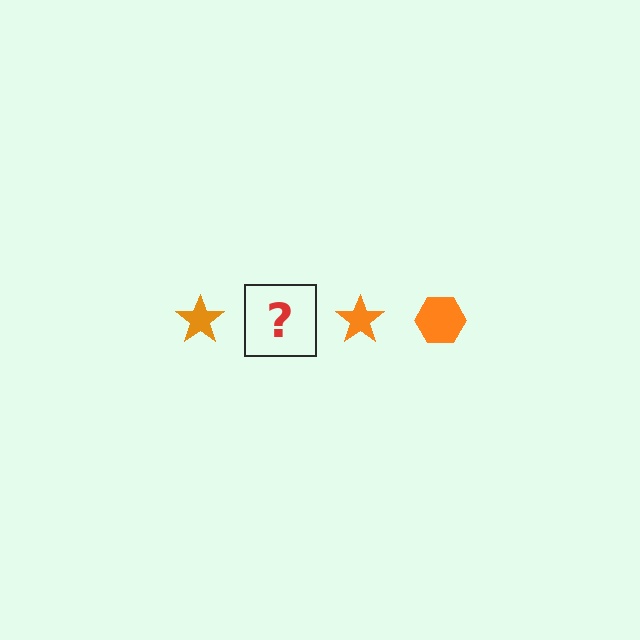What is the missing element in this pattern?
The missing element is an orange hexagon.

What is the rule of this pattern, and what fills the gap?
The rule is that the pattern cycles through star, hexagon shapes in orange. The gap should be filled with an orange hexagon.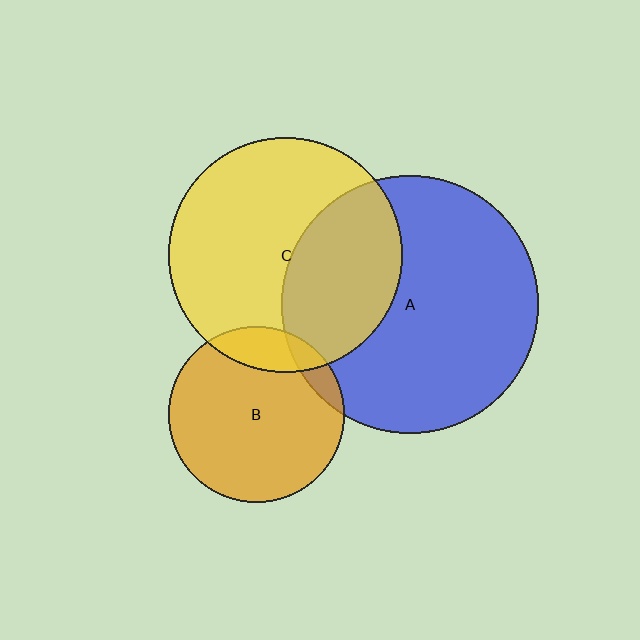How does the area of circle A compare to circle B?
Approximately 2.1 times.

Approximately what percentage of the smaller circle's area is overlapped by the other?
Approximately 15%.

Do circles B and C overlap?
Yes.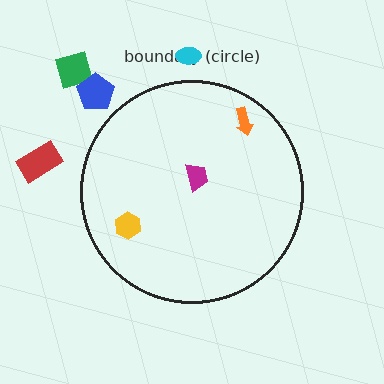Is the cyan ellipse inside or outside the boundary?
Outside.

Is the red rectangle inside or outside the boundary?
Outside.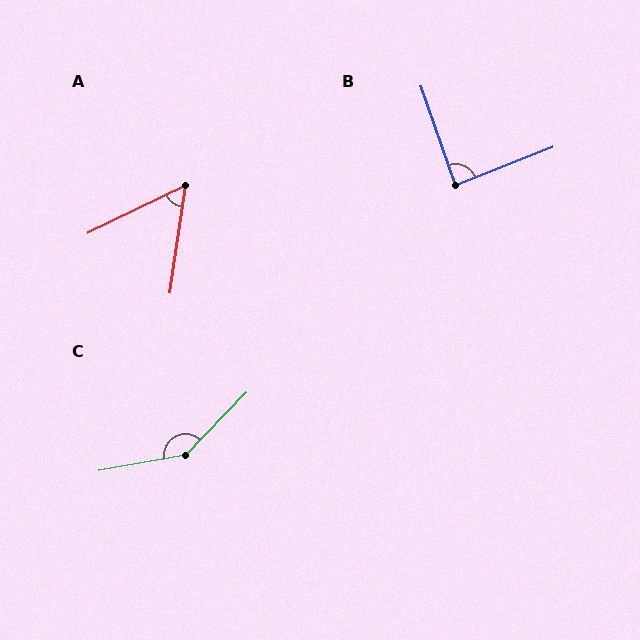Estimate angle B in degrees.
Approximately 88 degrees.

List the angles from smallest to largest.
A (56°), B (88°), C (144°).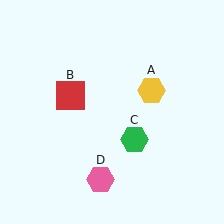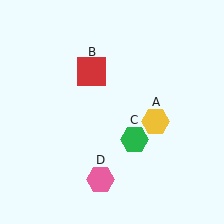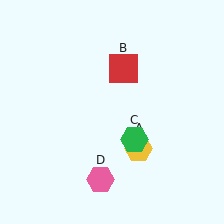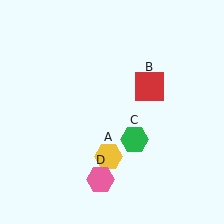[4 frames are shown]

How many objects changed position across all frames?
2 objects changed position: yellow hexagon (object A), red square (object B).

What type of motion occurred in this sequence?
The yellow hexagon (object A), red square (object B) rotated clockwise around the center of the scene.